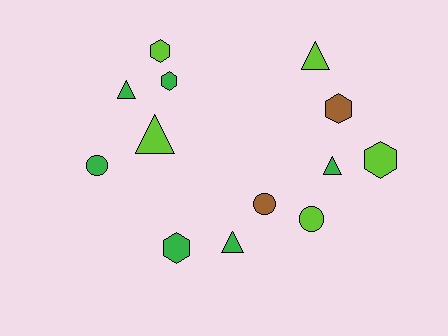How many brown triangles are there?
There are no brown triangles.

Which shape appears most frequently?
Hexagon, with 5 objects.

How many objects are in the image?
There are 13 objects.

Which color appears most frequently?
Green, with 6 objects.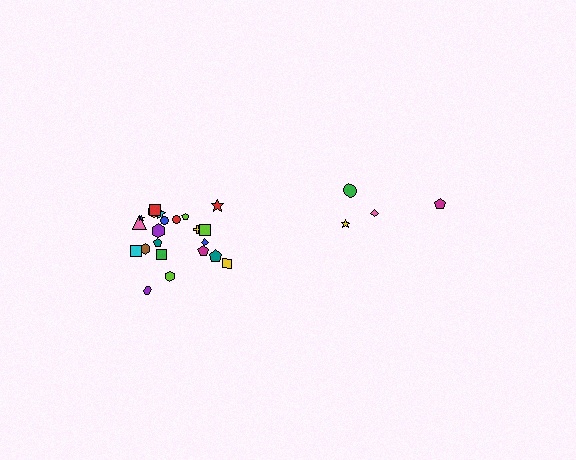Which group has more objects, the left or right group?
The left group.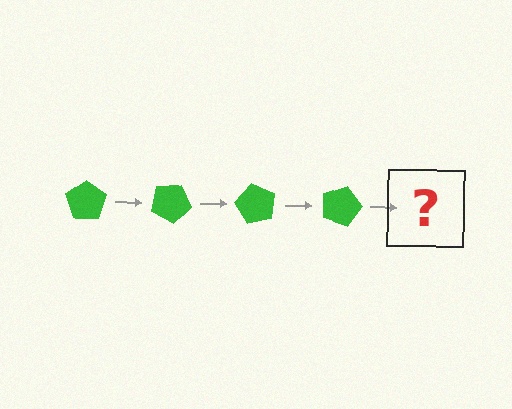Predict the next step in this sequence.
The next step is a green pentagon rotated 120 degrees.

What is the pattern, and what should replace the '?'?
The pattern is that the pentagon rotates 30 degrees each step. The '?' should be a green pentagon rotated 120 degrees.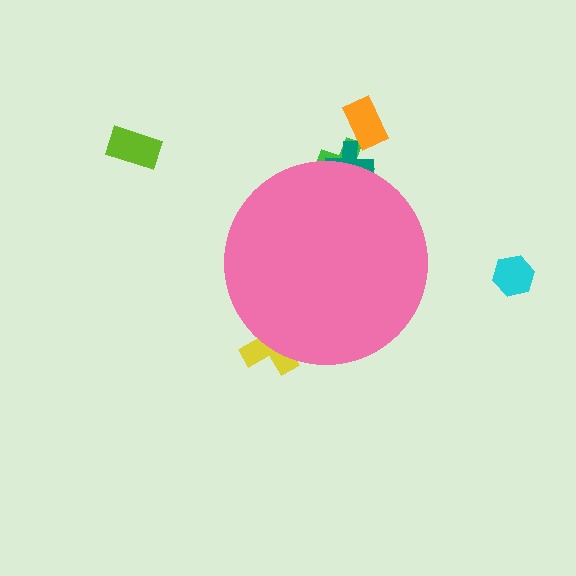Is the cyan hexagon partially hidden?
No, the cyan hexagon is fully visible.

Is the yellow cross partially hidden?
Yes, the yellow cross is partially hidden behind the pink circle.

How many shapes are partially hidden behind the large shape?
3 shapes are partially hidden.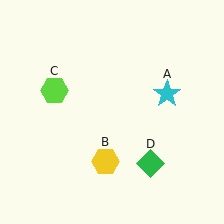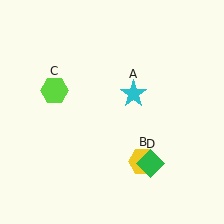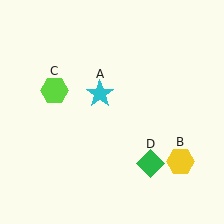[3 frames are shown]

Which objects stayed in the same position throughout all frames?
Lime hexagon (object C) and green diamond (object D) remained stationary.